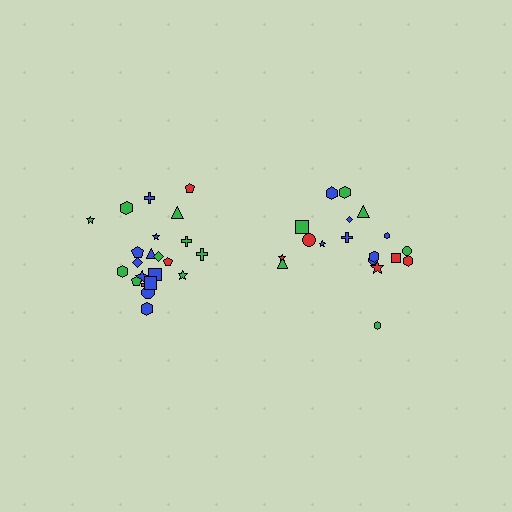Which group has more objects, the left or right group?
The left group.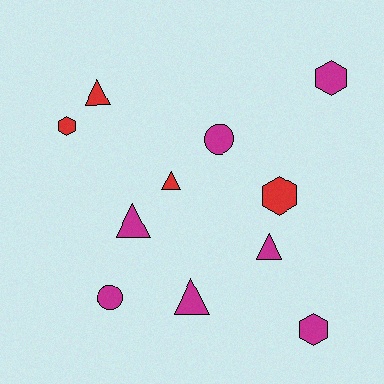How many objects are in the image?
There are 11 objects.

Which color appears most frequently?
Magenta, with 7 objects.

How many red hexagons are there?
There are 2 red hexagons.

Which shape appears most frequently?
Triangle, with 5 objects.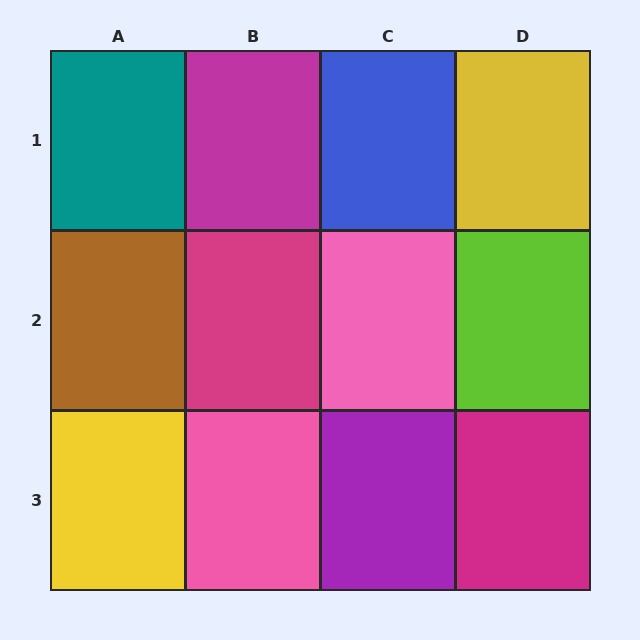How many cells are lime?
1 cell is lime.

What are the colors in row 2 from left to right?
Brown, magenta, pink, lime.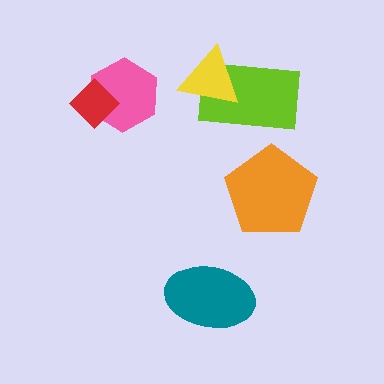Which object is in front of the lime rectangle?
The yellow triangle is in front of the lime rectangle.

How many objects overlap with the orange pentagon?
0 objects overlap with the orange pentagon.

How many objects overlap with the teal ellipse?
0 objects overlap with the teal ellipse.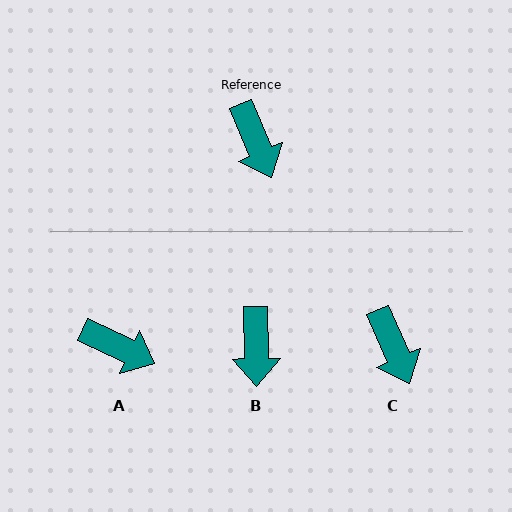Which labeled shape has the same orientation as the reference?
C.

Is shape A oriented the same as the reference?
No, it is off by about 41 degrees.